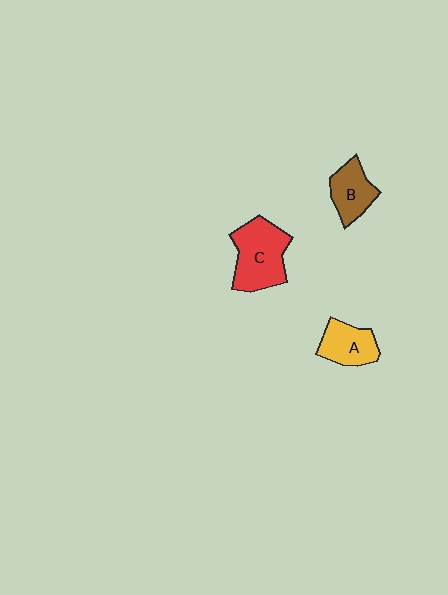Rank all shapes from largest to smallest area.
From largest to smallest: C (red), A (yellow), B (brown).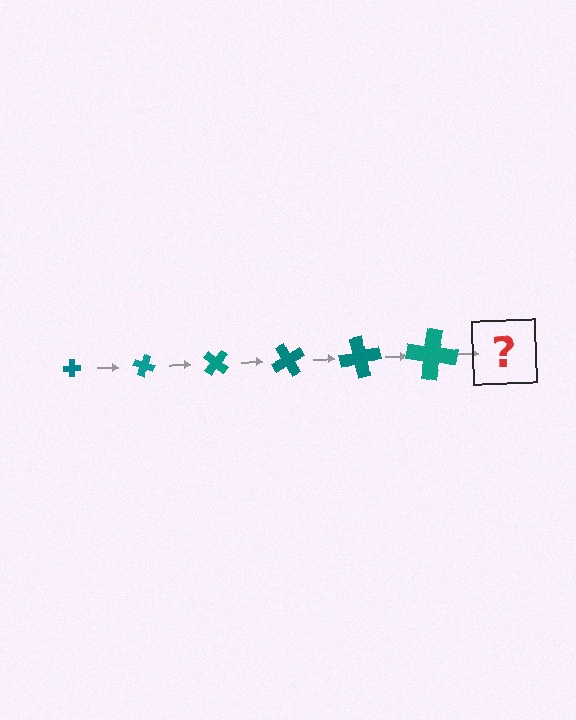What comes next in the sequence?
The next element should be a cross, larger than the previous one and rotated 120 degrees from the start.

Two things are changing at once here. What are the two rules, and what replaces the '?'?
The two rules are that the cross grows larger each step and it rotates 20 degrees each step. The '?' should be a cross, larger than the previous one and rotated 120 degrees from the start.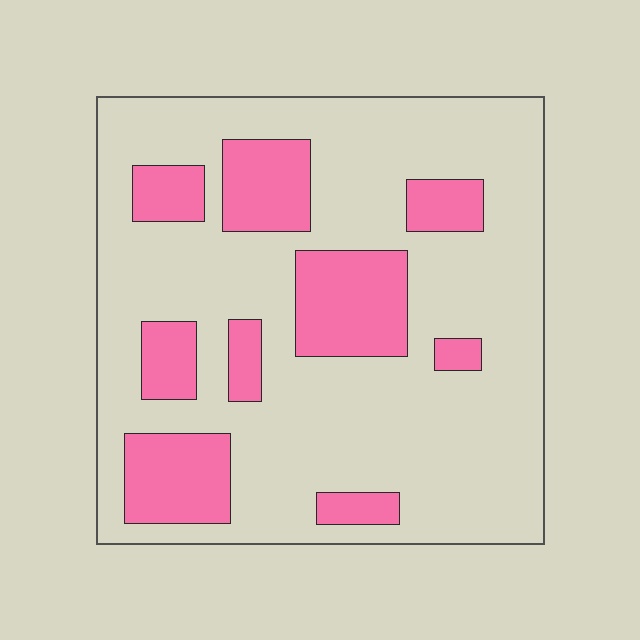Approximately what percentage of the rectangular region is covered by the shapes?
Approximately 25%.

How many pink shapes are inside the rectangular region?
9.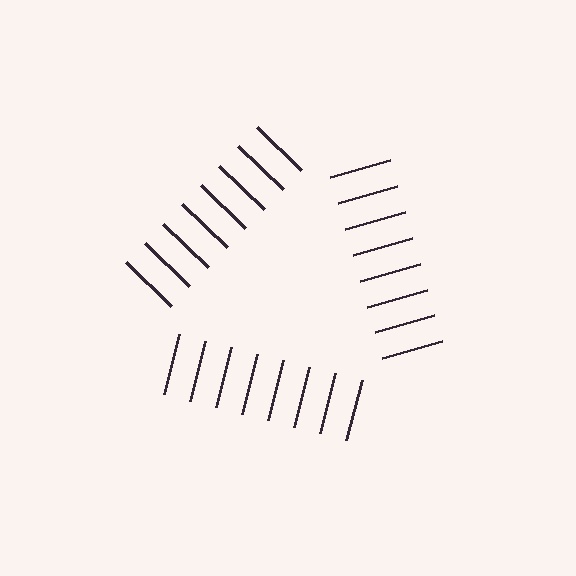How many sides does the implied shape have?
3 sides — the line-ends trace a triangle.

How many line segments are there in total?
24 — 8 along each of the 3 edges.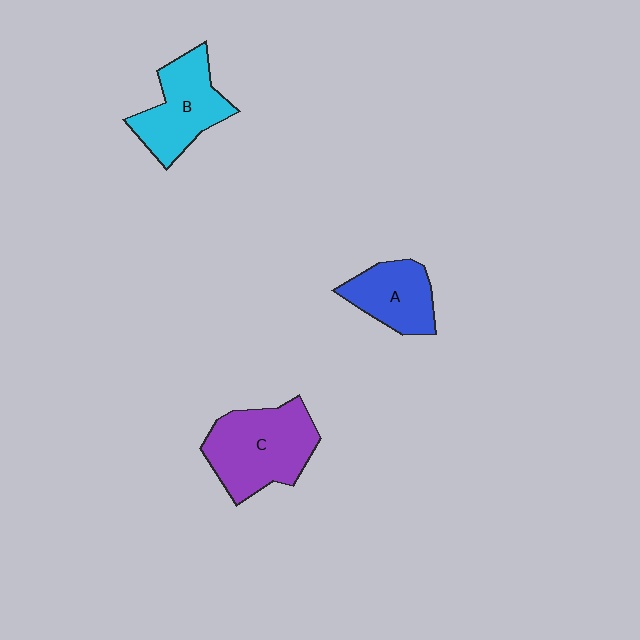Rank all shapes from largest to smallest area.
From largest to smallest: C (purple), B (cyan), A (blue).